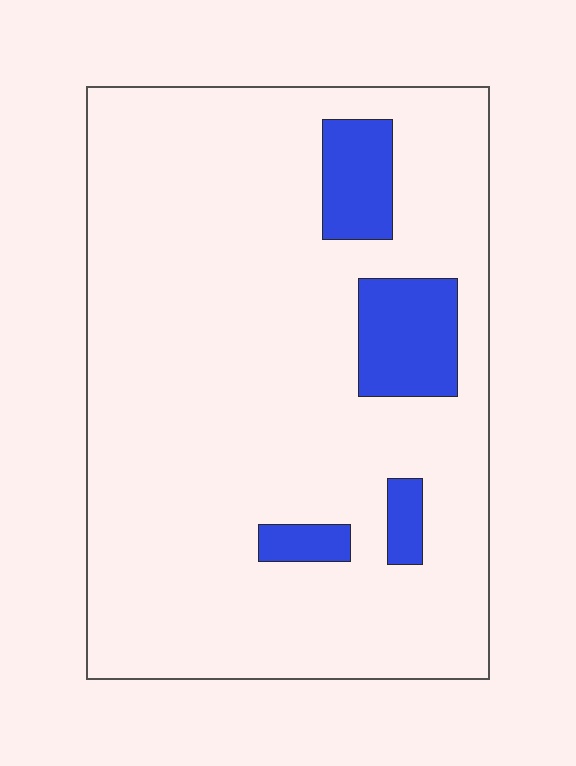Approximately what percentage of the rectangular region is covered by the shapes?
Approximately 10%.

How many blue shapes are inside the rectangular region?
4.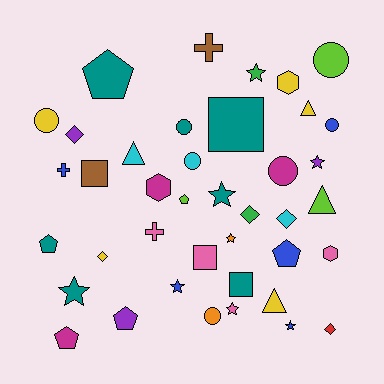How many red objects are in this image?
There is 1 red object.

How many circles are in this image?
There are 7 circles.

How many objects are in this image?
There are 40 objects.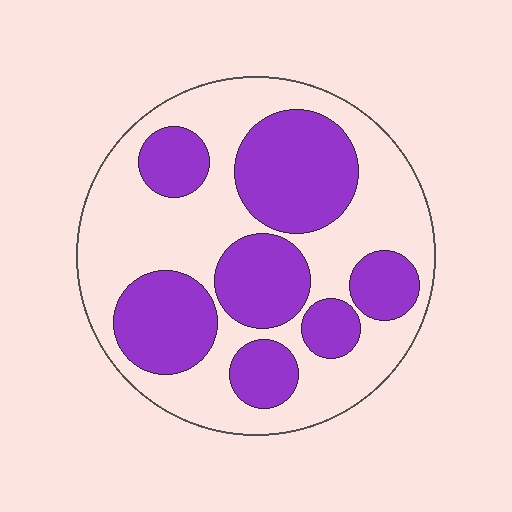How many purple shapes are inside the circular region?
7.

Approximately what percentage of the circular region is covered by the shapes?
Approximately 40%.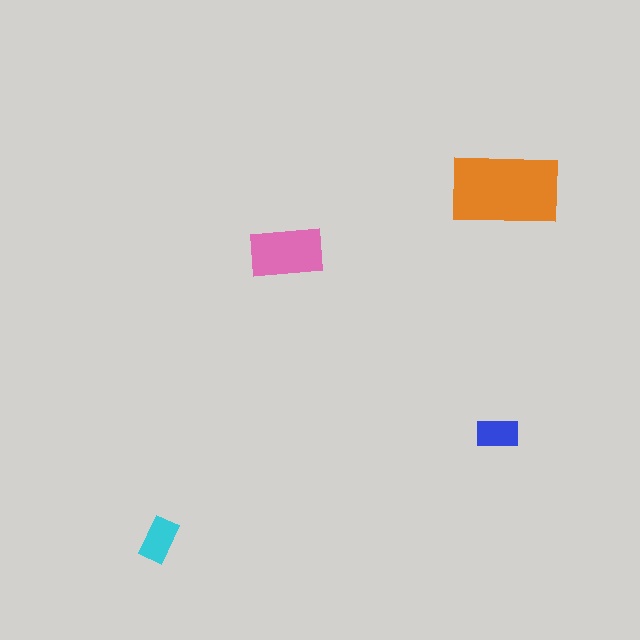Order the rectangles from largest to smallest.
the orange one, the pink one, the cyan one, the blue one.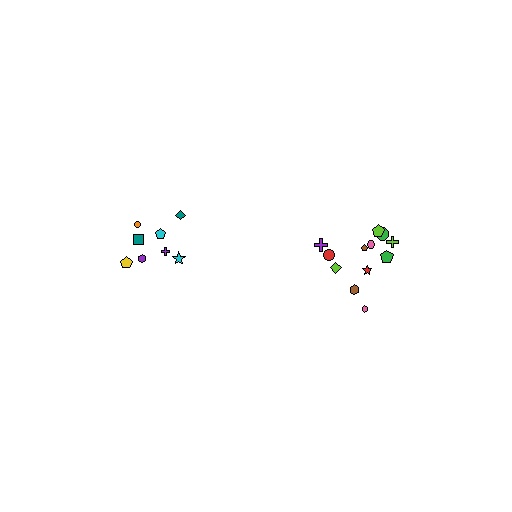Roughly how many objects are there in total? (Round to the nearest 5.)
Roughly 20 objects in total.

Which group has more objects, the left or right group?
The right group.